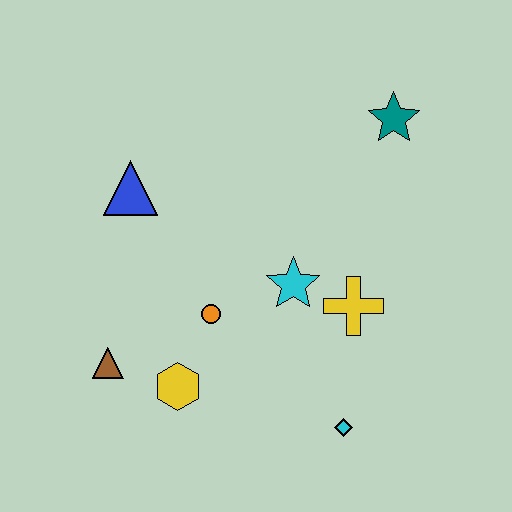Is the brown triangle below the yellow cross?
Yes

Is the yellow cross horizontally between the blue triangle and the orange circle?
No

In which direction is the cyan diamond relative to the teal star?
The cyan diamond is below the teal star.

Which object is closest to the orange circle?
The yellow hexagon is closest to the orange circle.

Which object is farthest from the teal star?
The brown triangle is farthest from the teal star.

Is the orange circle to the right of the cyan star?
No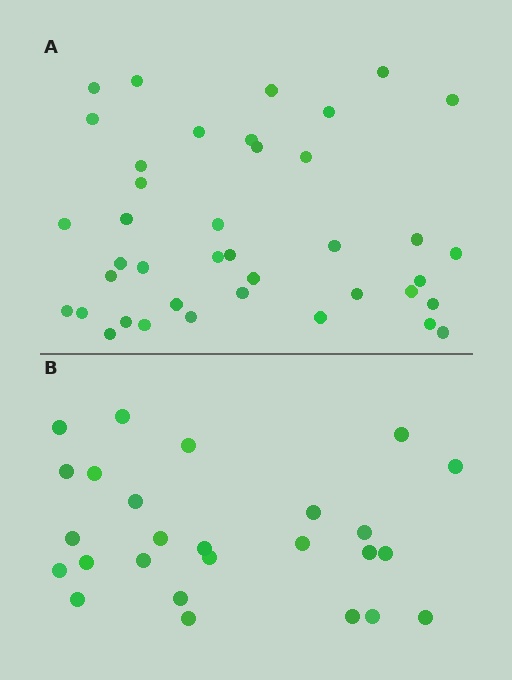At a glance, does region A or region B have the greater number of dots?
Region A (the top region) has more dots.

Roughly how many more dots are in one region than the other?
Region A has approximately 15 more dots than region B.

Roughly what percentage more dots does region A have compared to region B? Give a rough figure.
About 55% more.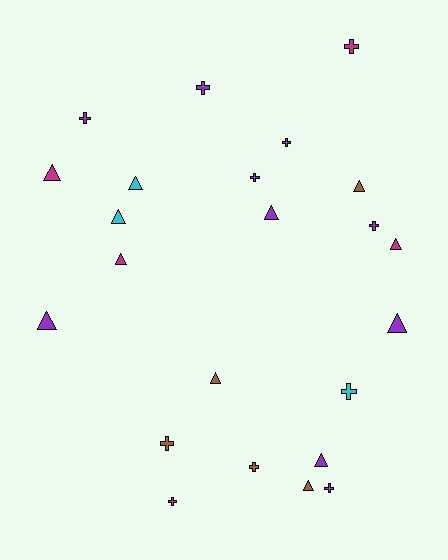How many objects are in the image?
There are 23 objects.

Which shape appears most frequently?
Triangle, with 12 objects.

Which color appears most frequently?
Purple, with 10 objects.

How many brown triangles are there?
There are 3 brown triangles.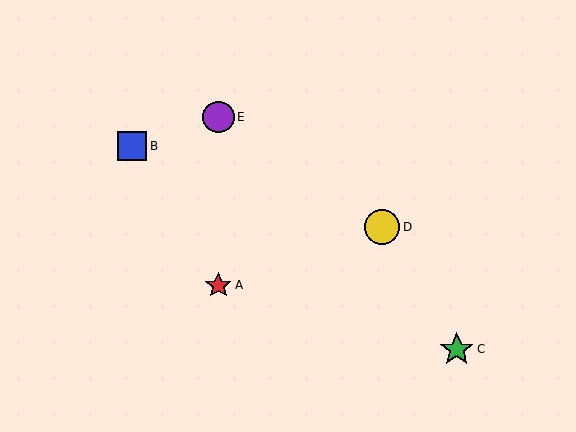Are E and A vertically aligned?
Yes, both are at x≈218.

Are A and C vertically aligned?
No, A is at x≈218 and C is at x≈457.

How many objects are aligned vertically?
2 objects (A, E) are aligned vertically.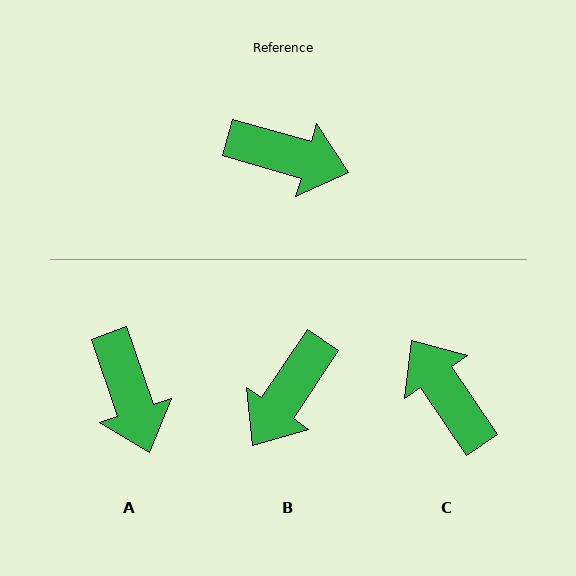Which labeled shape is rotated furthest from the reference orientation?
C, about 140 degrees away.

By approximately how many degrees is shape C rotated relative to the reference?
Approximately 140 degrees counter-clockwise.